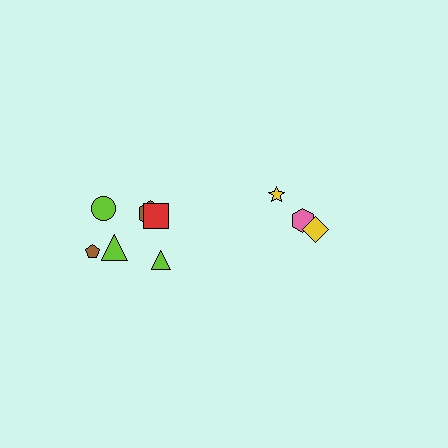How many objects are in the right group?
There are 3 objects.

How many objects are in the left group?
There are 6 objects.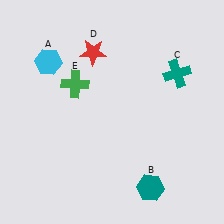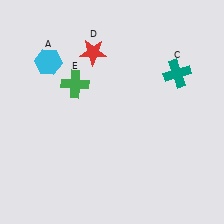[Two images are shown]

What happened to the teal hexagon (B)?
The teal hexagon (B) was removed in Image 2. It was in the bottom-right area of Image 1.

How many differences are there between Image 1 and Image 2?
There is 1 difference between the two images.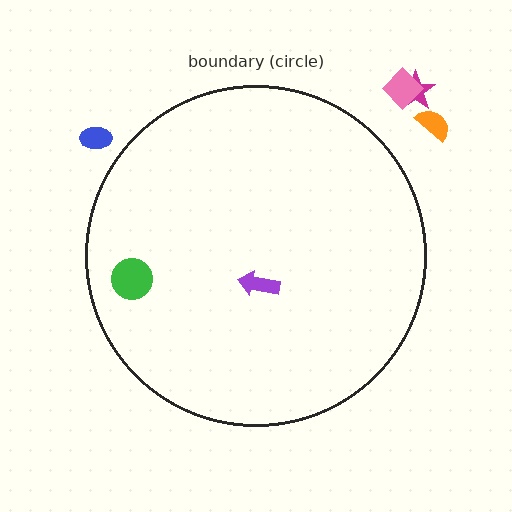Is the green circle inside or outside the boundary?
Inside.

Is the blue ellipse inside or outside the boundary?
Outside.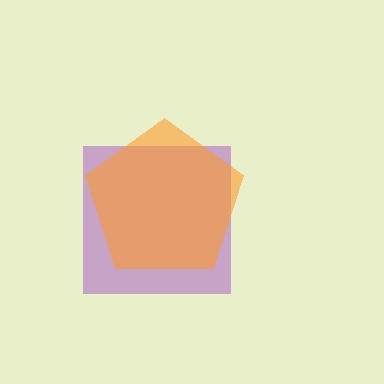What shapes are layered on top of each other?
The layered shapes are: a purple square, an orange pentagon.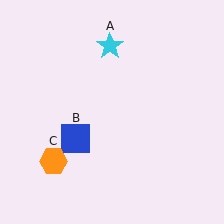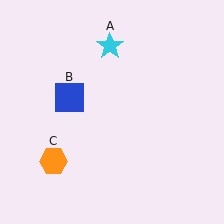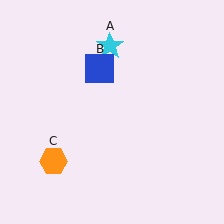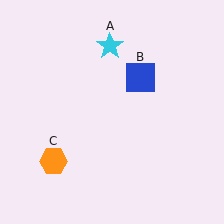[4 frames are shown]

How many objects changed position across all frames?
1 object changed position: blue square (object B).